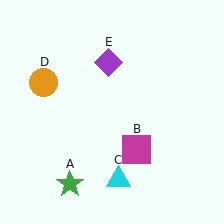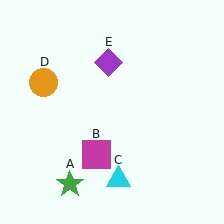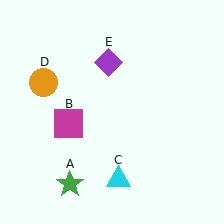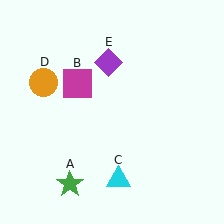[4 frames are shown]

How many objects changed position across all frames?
1 object changed position: magenta square (object B).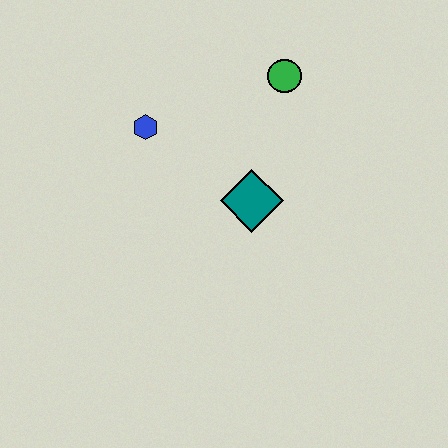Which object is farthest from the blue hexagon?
The green circle is farthest from the blue hexagon.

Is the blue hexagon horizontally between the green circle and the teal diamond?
No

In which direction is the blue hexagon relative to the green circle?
The blue hexagon is to the left of the green circle.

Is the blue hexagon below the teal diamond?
No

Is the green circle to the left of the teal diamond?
No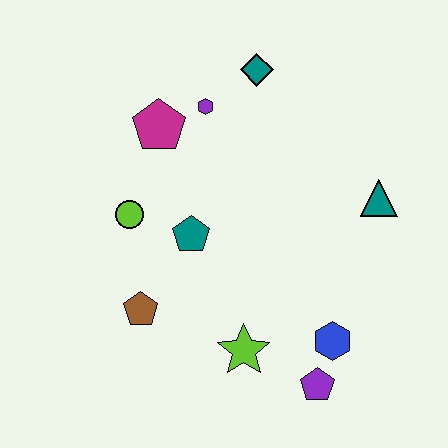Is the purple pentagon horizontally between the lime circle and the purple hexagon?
No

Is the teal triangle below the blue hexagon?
No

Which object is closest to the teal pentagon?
The lime circle is closest to the teal pentagon.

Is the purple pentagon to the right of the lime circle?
Yes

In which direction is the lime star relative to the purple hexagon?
The lime star is below the purple hexagon.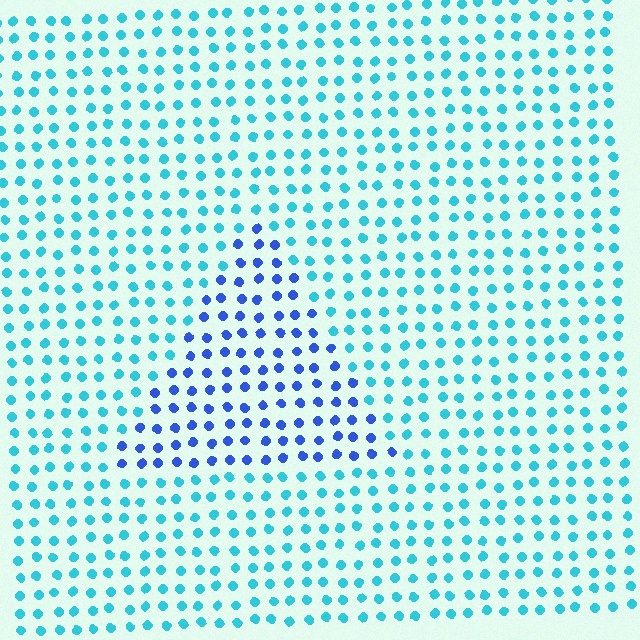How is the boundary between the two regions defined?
The boundary is defined purely by a slight shift in hue (about 41 degrees). Spacing, size, and orientation are identical on both sides.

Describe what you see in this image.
The image is filled with small cyan elements in a uniform arrangement. A triangle-shaped region is visible where the elements are tinted to a slightly different hue, forming a subtle color boundary.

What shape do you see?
I see a triangle.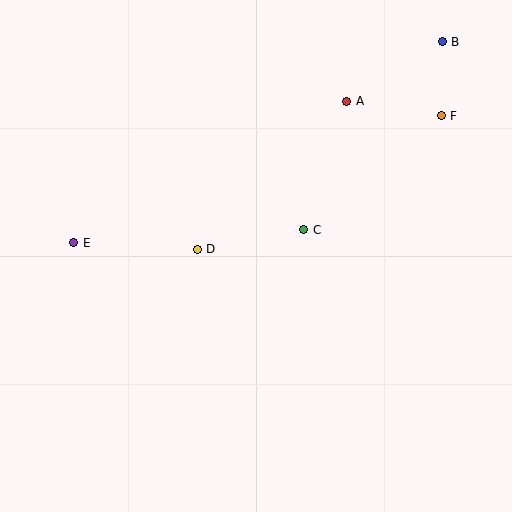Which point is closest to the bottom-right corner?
Point C is closest to the bottom-right corner.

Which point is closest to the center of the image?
Point C at (304, 230) is closest to the center.